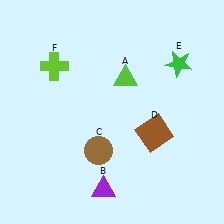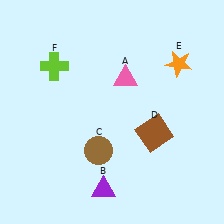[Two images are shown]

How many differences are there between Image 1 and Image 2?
There are 2 differences between the two images.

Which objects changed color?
A changed from lime to pink. E changed from green to orange.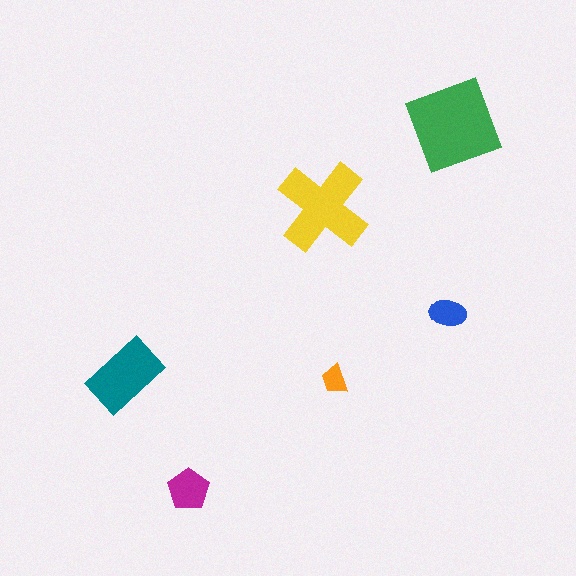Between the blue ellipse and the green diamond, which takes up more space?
The green diamond.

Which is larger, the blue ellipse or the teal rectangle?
The teal rectangle.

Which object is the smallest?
The orange trapezoid.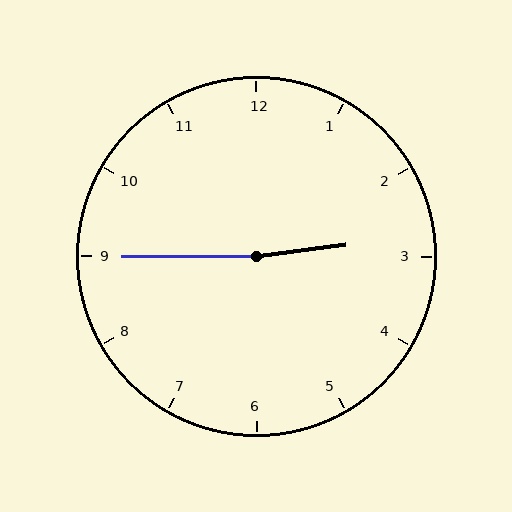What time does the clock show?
2:45.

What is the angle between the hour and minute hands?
Approximately 172 degrees.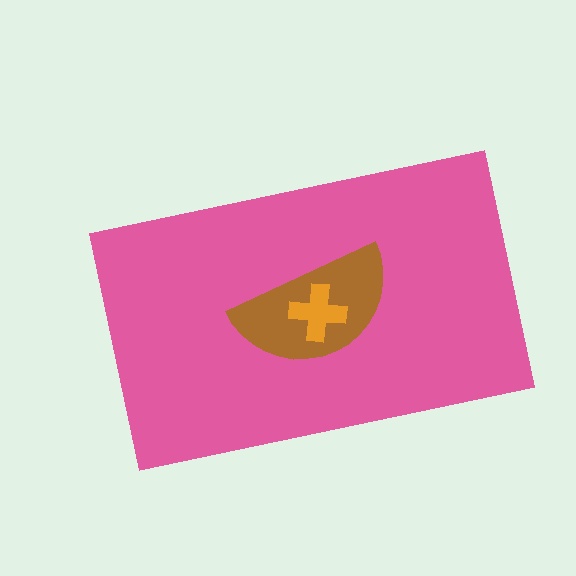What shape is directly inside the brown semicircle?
The orange cross.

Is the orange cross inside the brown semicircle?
Yes.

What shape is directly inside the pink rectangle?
The brown semicircle.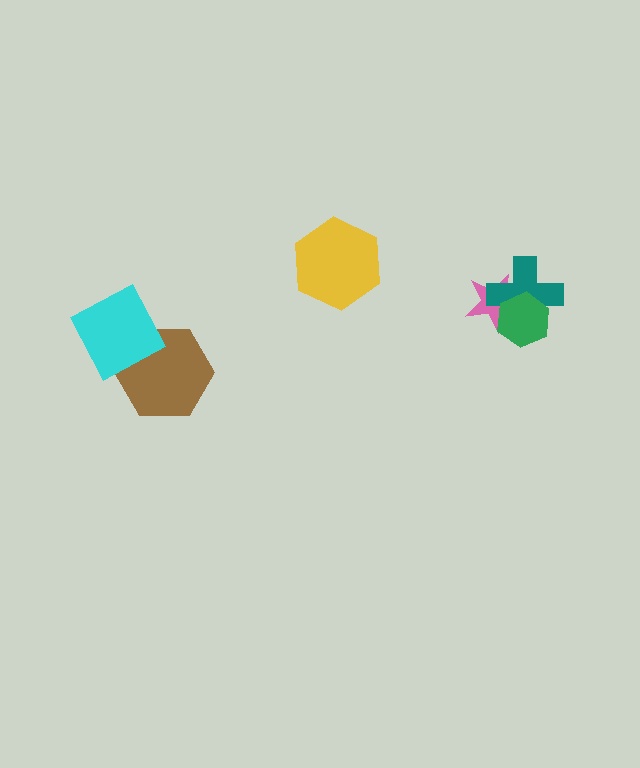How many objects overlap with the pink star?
2 objects overlap with the pink star.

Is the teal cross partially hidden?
Yes, it is partially covered by another shape.